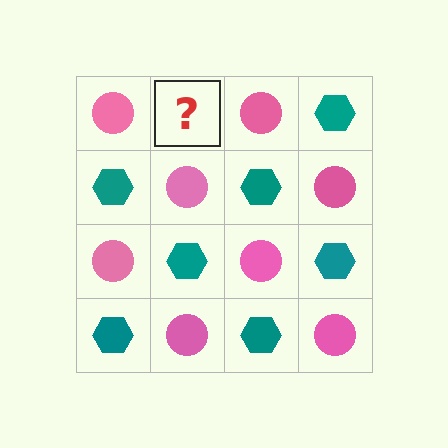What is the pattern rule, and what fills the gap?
The rule is that it alternates pink circle and teal hexagon in a checkerboard pattern. The gap should be filled with a teal hexagon.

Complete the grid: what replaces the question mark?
The question mark should be replaced with a teal hexagon.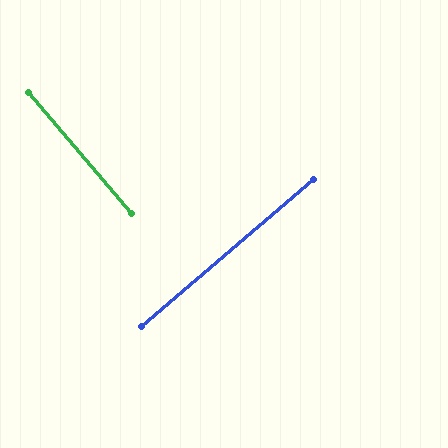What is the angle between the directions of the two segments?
Approximately 90 degrees.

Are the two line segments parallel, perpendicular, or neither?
Perpendicular — they meet at approximately 90°.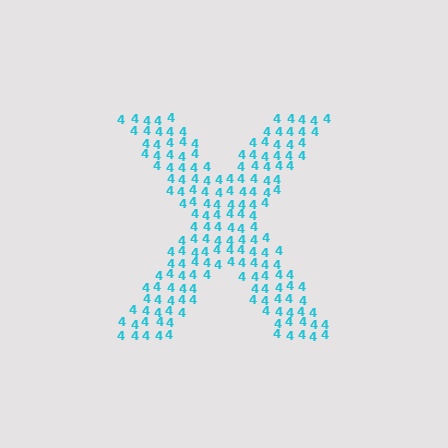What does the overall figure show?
The overall figure shows the letter X.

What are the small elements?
The small elements are digit 4's.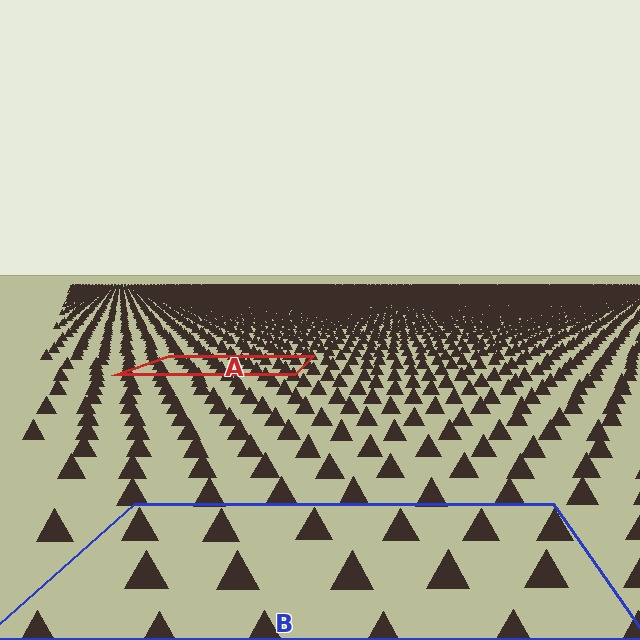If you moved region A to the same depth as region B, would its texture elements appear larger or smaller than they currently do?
They would appear larger. At a closer depth, the same texture elements are projected at a bigger on-screen size.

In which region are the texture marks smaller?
The texture marks are smaller in region A, because it is farther away.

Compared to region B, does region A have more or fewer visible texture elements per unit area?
Region A has more texture elements per unit area — they are packed more densely because it is farther away.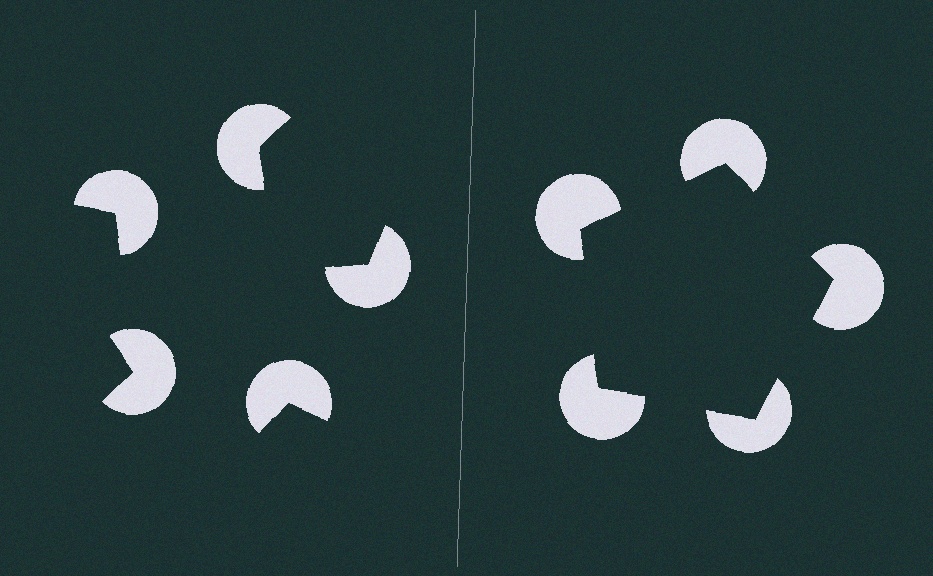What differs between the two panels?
The pac-man discs are positioned identically on both sides; only the wedge orientations differ. On the right they align to a pentagon; on the left they are misaligned.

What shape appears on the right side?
An illusory pentagon.